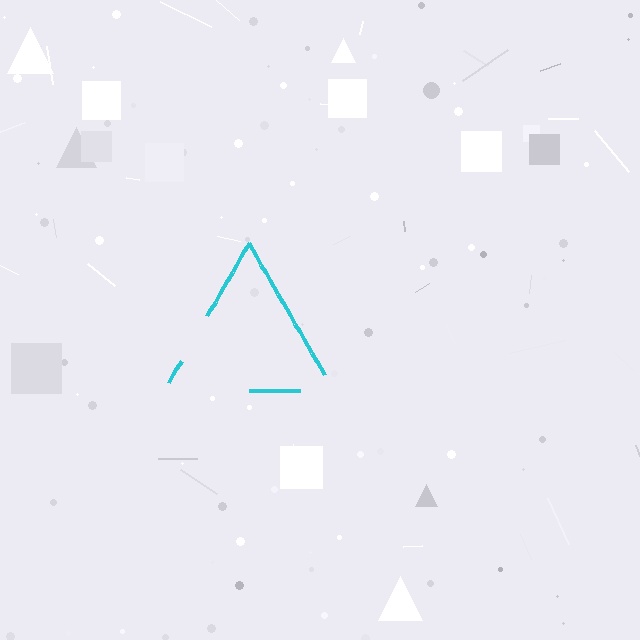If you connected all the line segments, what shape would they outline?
They would outline a triangle.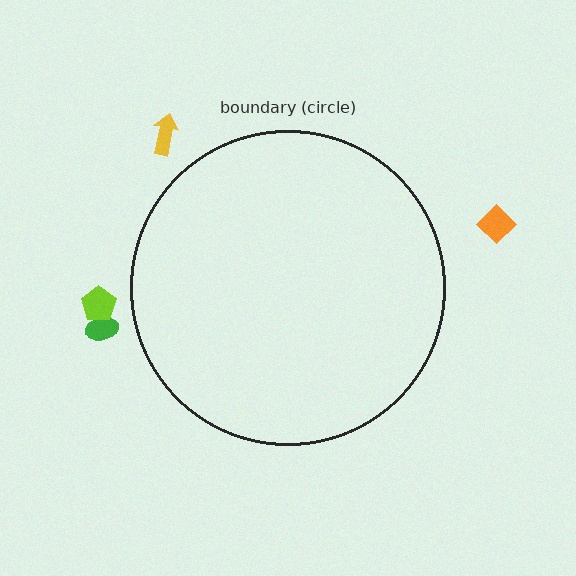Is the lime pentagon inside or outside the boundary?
Outside.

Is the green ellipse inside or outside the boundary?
Outside.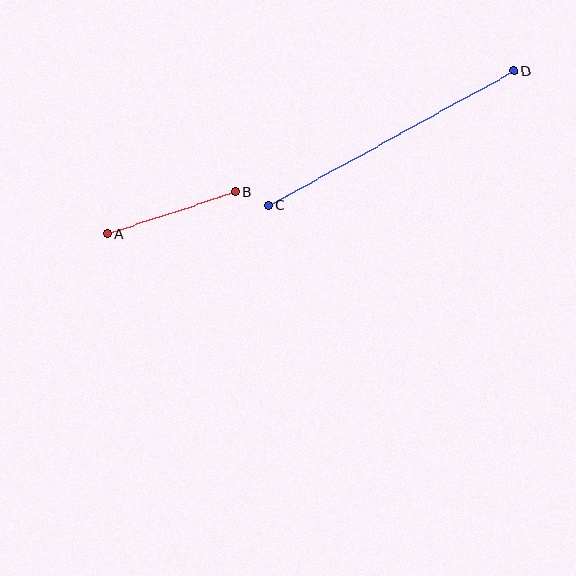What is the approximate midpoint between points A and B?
The midpoint is at approximately (172, 213) pixels.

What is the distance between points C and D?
The distance is approximately 280 pixels.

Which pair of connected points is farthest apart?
Points C and D are farthest apart.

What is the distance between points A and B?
The distance is approximately 135 pixels.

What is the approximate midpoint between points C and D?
The midpoint is at approximately (391, 138) pixels.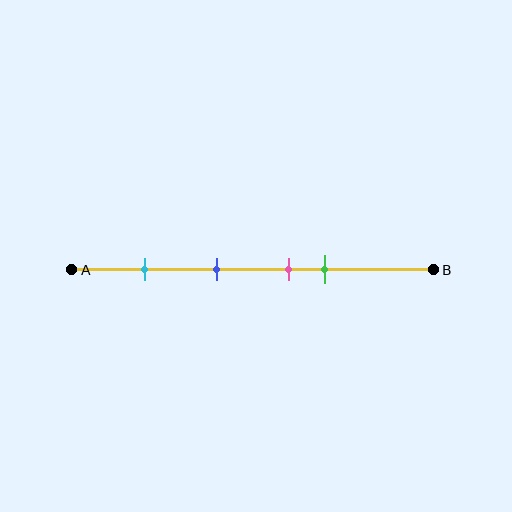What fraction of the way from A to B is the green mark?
The green mark is approximately 70% (0.7) of the way from A to B.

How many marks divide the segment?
There are 4 marks dividing the segment.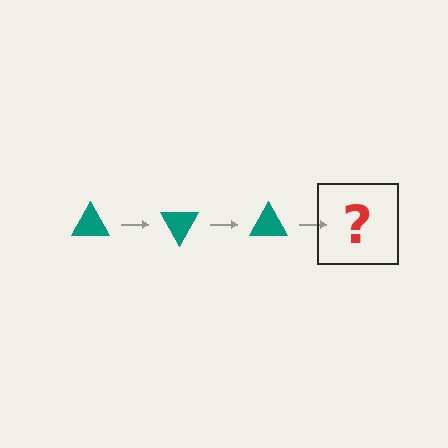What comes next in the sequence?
The next element should be a teal triangle rotated 180 degrees.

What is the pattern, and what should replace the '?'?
The pattern is that the triangle rotates 60 degrees each step. The '?' should be a teal triangle rotated 180 degrees.